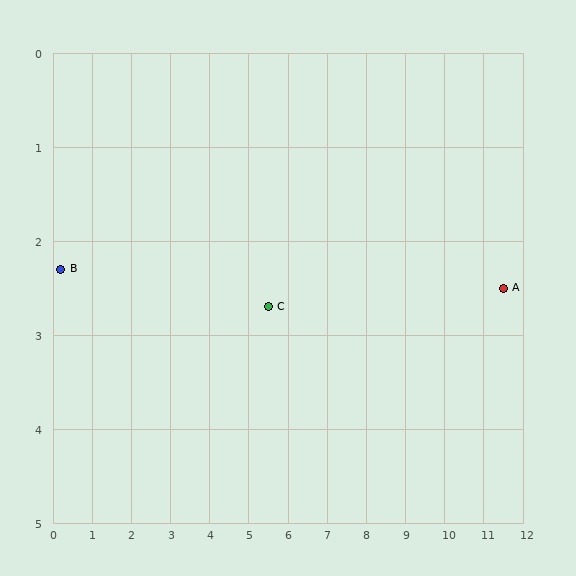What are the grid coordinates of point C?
Point C is at approximately (5.5, 2.7).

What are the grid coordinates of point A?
Point A is at approximately (11.5, 2.5).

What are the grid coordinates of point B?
Point B is at approximately (0.2, 2.3).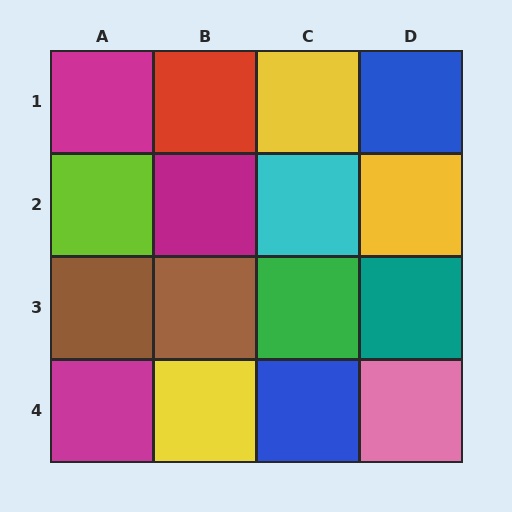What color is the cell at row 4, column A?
Magenta.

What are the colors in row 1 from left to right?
Magenta, red, yellow, blue.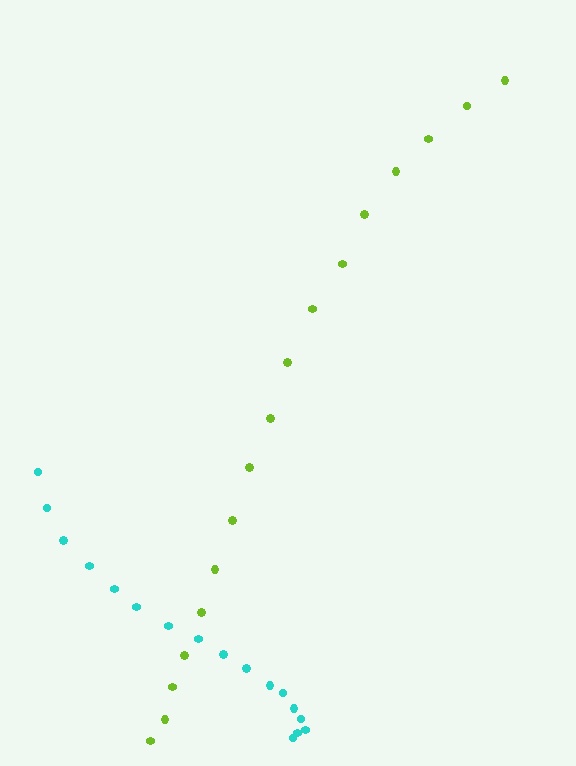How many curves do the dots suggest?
There are 2 distinct paths.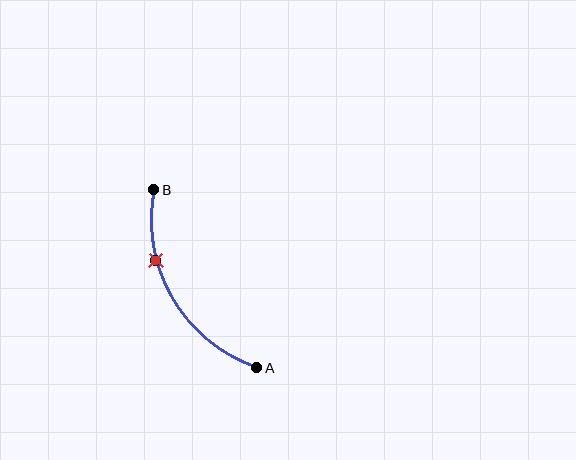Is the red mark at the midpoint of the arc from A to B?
No. The red mark lies on the arc but is closer to endpoint B. The arc midpoint would be at the point on the curve equidistant along the arc from both A and B.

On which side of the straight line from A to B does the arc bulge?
The arc bulges to the left of the straight line connecting A and B.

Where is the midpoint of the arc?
The arc midpoint is the point on the curve farthest from the straight line joining A and B. It sits to the left of that line.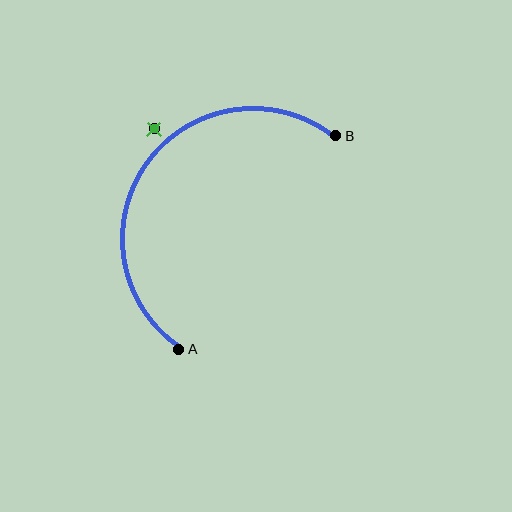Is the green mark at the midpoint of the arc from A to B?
No — the green mark does not lie on the arc at all. It sits slightly outside the curve.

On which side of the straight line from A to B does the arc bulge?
The arc bulges above and to the left of the straight line connecting A and B.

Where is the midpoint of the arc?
The arc midpoint is the point on the curve farthest from the straight line joining A and B. It sits above and to the left of that line.